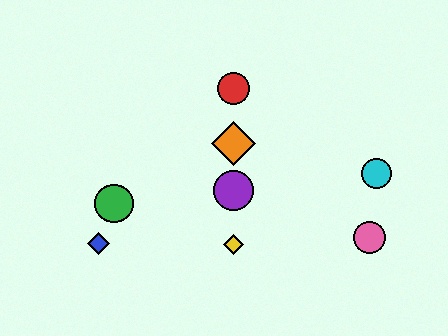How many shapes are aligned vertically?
4 shapes (the red circle, the yellow diamond, the purple circle, the orange diamond) are aligned vertically.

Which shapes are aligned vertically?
The red circle, the yellow diamond, the purple circle, the orange diamond are aligned vertically.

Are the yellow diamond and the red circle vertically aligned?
Yes, both are at x≈234.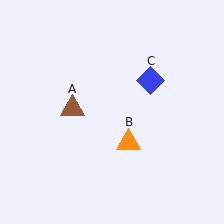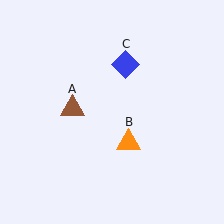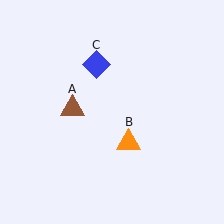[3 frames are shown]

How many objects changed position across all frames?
1 object changed position: blue diamond (object C).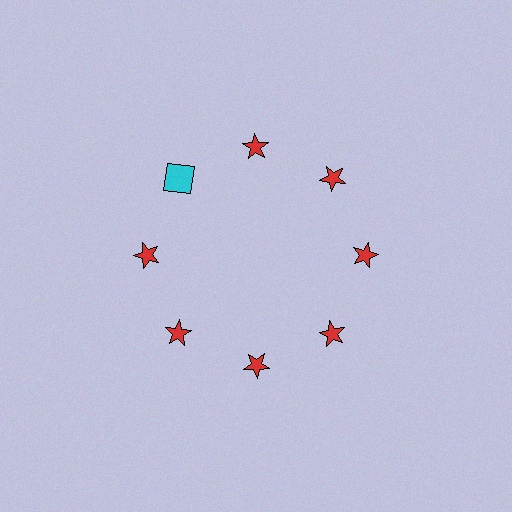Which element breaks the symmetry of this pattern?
The cyan square at roughly the 10 o'clock position breaks the symmetry. All other shapes are red stars.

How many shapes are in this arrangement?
There are 8 shapes arranged in a ring pattern.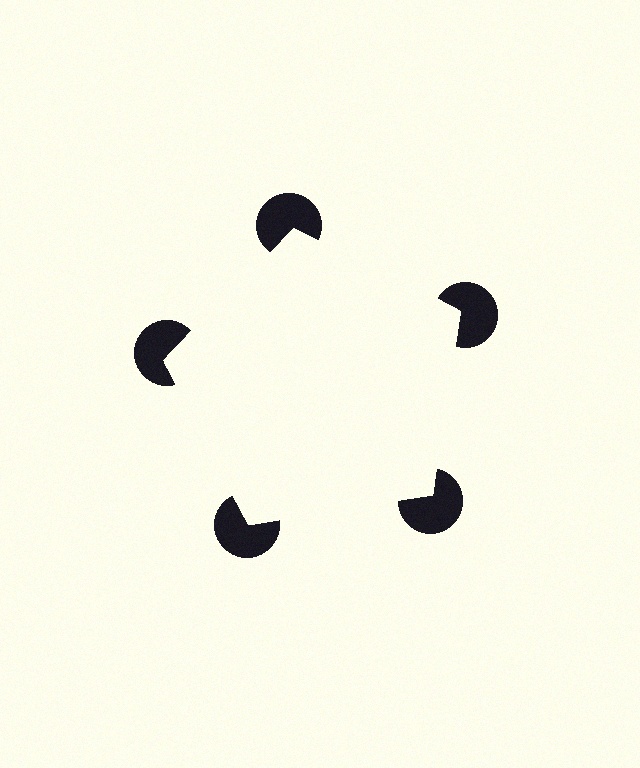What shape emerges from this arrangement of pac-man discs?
An illusory pentagon — its edges are inferred from the aligned wedge cuts in the pac-man discs, not physically drawn.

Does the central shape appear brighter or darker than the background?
It typically appears slightly brighter than the background, even though no actual brightness change is drawn.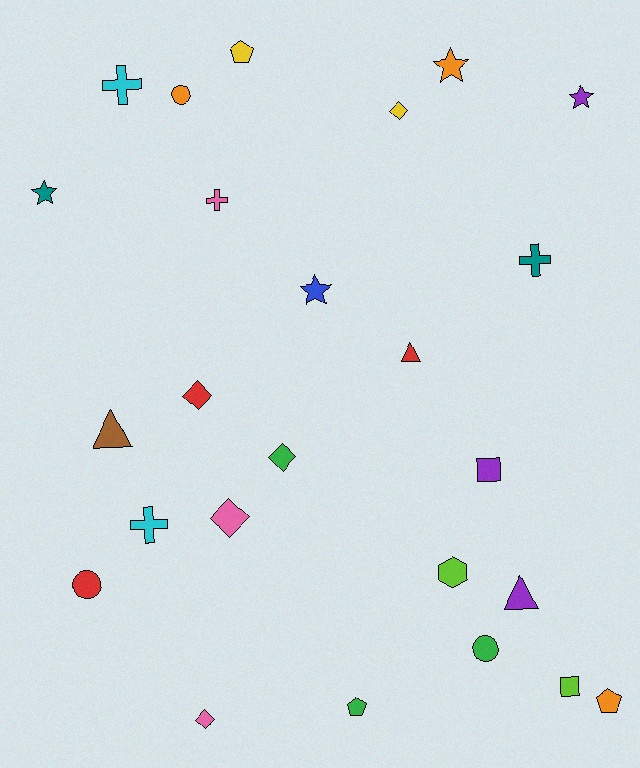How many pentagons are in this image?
There are 3 pentagons.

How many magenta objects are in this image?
There are no magenta objects.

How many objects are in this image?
There are 25 objects.